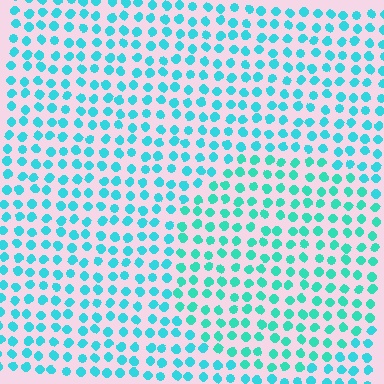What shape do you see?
I see a circle.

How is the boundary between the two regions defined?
The boundary is defined purely by a slight shift in hue (about 18 degrees). Spacing, size, and orientation are identical on both sides.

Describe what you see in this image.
The image is filled with small cyan elements in a uniform arrangement. A circle-shaped region is visible where the elements are tinted to a slightly different hue, forming a subtle color boundary.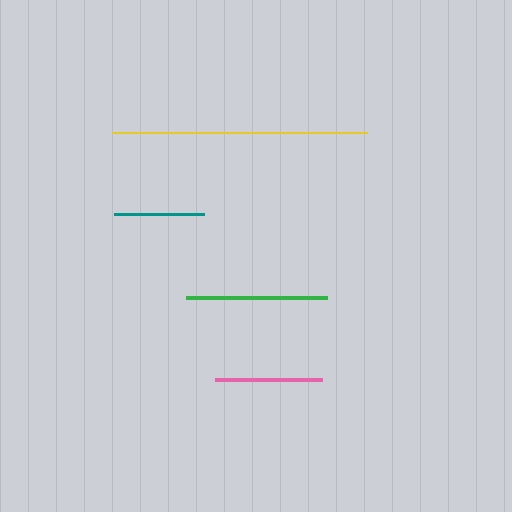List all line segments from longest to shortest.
From longest to shortest: yellow, green, pink, teal.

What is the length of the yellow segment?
The yellow segment is approximately 254 pixels long.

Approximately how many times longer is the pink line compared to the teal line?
The pink line is approximately 1.2 times the length of the teal line.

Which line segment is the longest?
The yellow line is the longest at approximately 254 pixels.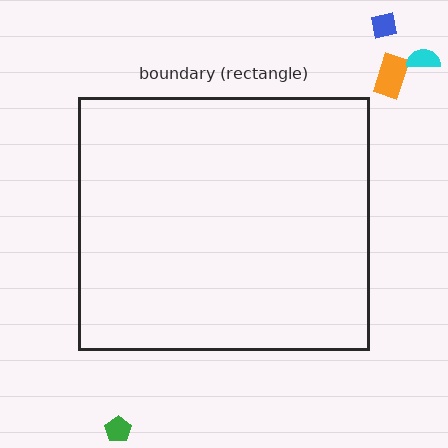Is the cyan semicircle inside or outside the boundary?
Outside.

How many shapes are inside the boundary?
0 inside, 4 outside.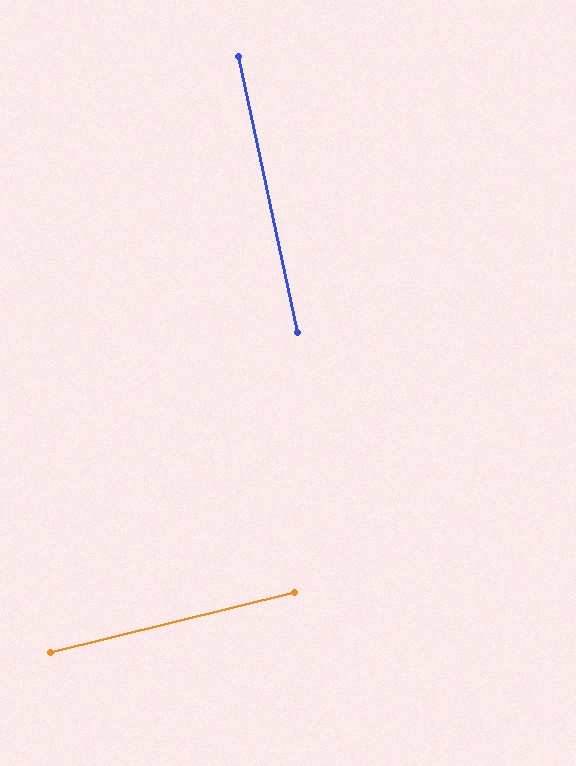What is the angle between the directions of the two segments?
Approximately 88 degrees.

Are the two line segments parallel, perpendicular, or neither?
Perpendicular — they meet at approximately 88°.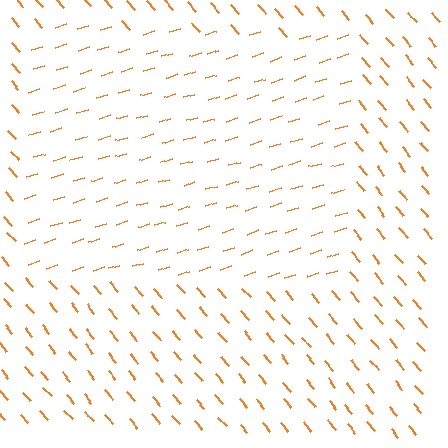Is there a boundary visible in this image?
Yes, there is a texture boundary formed by a change in line orientation.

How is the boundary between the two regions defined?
The boundary is defined purely by a change in line orientation (approximately 66 degrees difference). All lines are the same color and thickness.